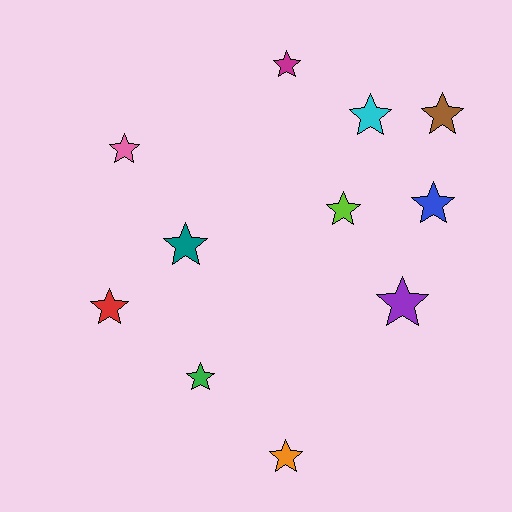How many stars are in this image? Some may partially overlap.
There are 11 stars.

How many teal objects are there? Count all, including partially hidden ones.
There is 1 teal object.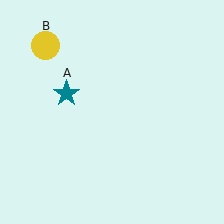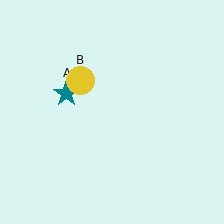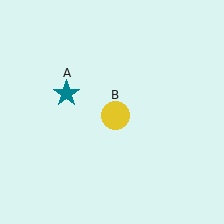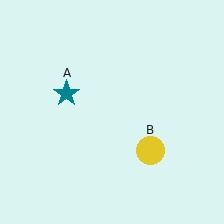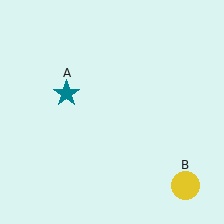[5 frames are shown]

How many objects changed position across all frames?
1 object changed position: yellow circle (object B).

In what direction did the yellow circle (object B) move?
The yellow circle (object B) moved down and to the right.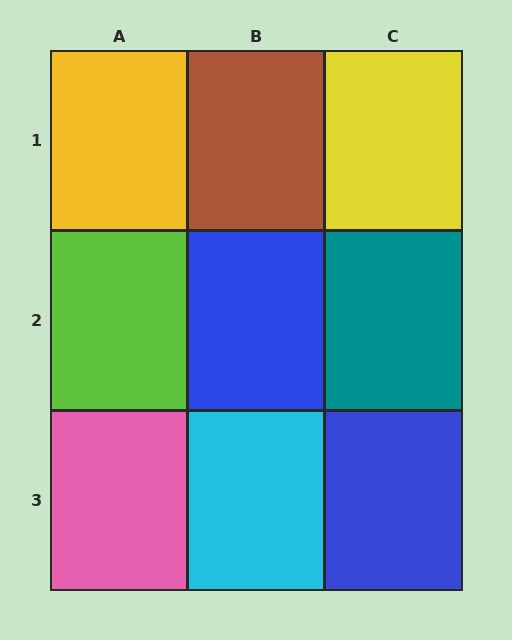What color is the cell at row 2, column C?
Teal.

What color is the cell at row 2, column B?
Blue.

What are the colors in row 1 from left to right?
Yellow, brown, yellow.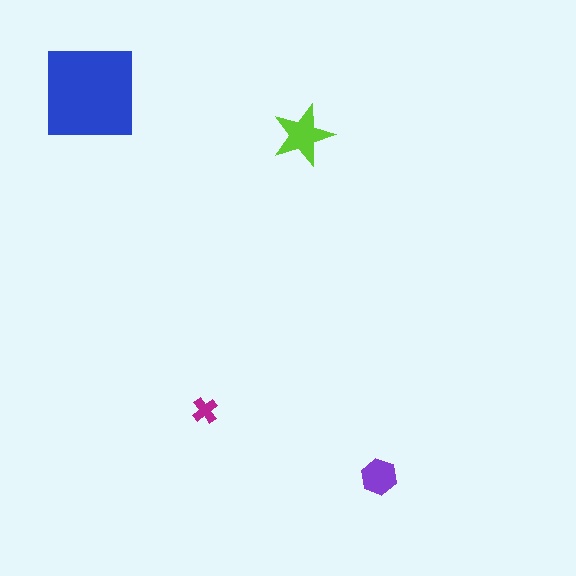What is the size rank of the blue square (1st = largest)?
1st.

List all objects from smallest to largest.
The magenta cross, the purple hexagon, the lime star, the blue square.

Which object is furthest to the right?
The purple hexagon is rightmost.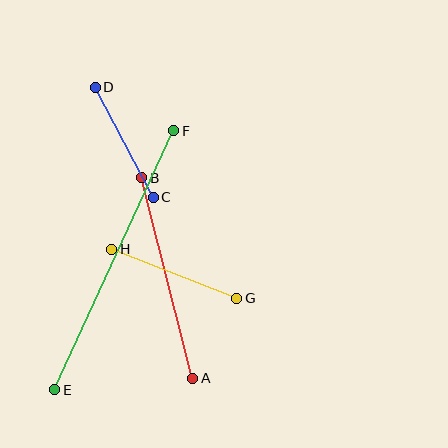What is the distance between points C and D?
The distance is approximately 124 pixels.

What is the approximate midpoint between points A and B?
The midpoint is at approximately (167, 278) pixels.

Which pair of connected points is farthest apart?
Points E and F are farthest apart.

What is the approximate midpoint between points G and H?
The midpoint is at approximately (174, 274) pixels.